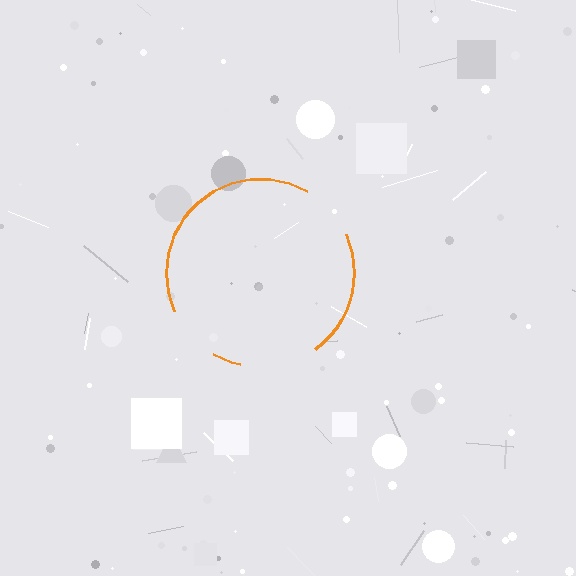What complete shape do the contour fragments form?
The contour fragments form a circle.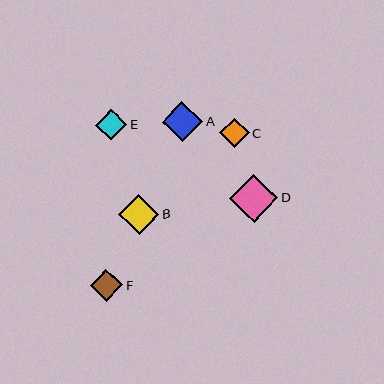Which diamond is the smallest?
Diamond C is the smallest with a size of approximately 29 pixels.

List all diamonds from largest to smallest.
From largest to smallest: D, B, A, F, E, C.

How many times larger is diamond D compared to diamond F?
Diamond D is approximately 1.5 times the size of diamond F.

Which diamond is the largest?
Diamond D is the largest with a size of approximately 48 pixels.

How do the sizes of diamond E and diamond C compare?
Diamond E and diamond C are approximately the same size.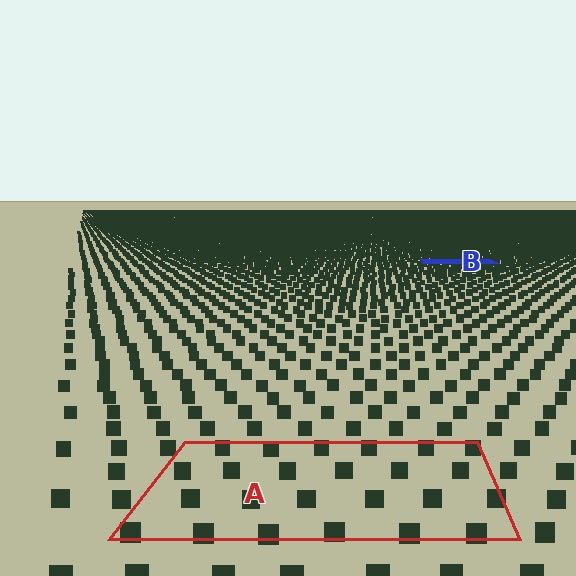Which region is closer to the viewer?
Region A is closer. The texture elements there are larger and more spread out.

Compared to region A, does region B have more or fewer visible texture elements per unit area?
Region B has more texture elements per unit area — they are packed more densely because it is farther away.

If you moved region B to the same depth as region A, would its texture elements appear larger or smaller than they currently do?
They would appear larger. At a closer depth, the same texture elements are projected at a bigger on-screen size.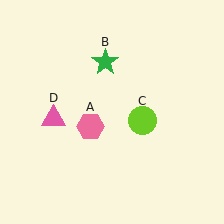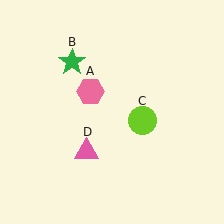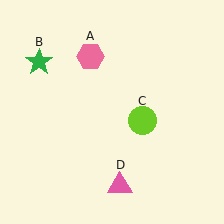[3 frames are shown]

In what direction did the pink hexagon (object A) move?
The pink hexagon (object A) moved up.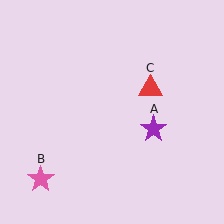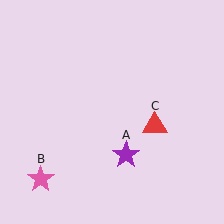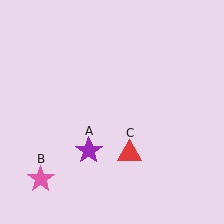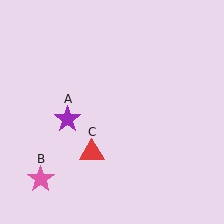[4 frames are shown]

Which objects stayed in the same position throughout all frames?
Pink star (object B) remained stationary.